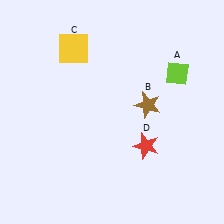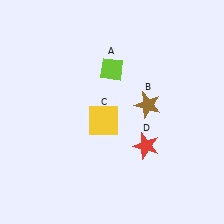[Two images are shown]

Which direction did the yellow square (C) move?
The yellow square (C) moved down.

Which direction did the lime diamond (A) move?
The lime diamond (A) moved left.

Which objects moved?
The objects that moved are: the lime diamond (A), the yellow square (C).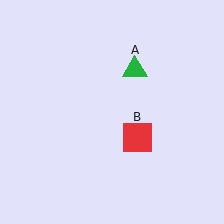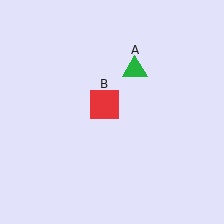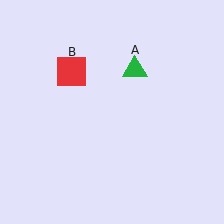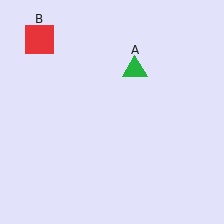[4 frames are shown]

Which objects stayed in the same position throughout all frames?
Green triangle (object A) remained stationary.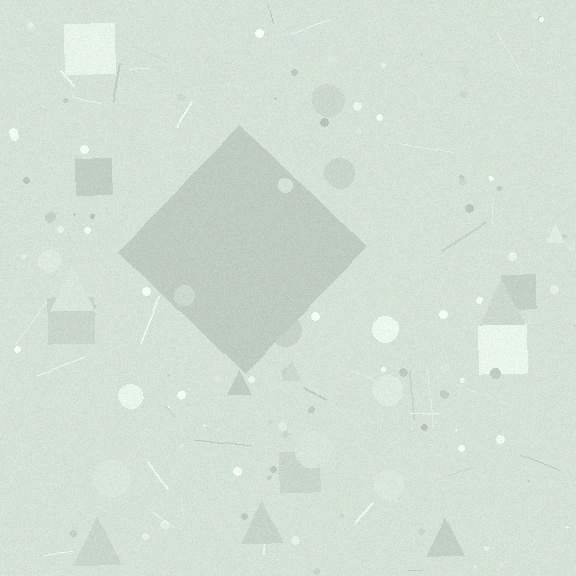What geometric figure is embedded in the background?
A diamond is embedded in the background.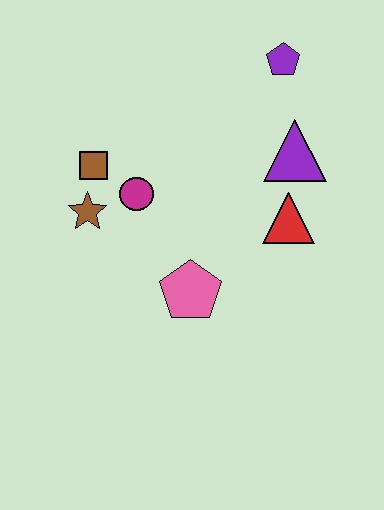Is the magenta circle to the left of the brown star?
No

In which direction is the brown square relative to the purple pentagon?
The brown square is to the left of the purple pentagon.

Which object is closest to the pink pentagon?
The magenta circle is closest to the pink pentagon.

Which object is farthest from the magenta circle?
The purple pentagon is farthest from the magenta circle.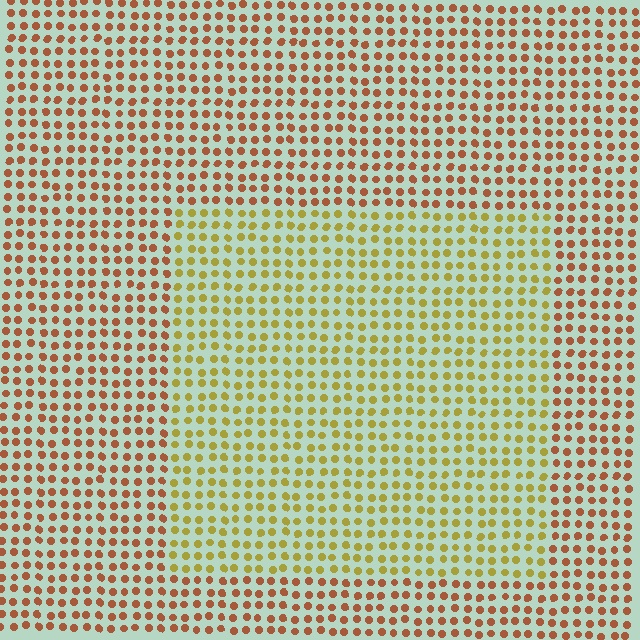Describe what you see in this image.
The image is filled with small brown elements in a uniform arrangement. A rectangle-shaped region is visible where the elements are tinted to a slightly different hue, forming a subtle color boundary.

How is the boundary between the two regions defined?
The boundary is defined purely by a slight shift in hue (about 39 degrees). Spacing, size, and orientation are identical on both sides.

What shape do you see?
I see a rectangle.